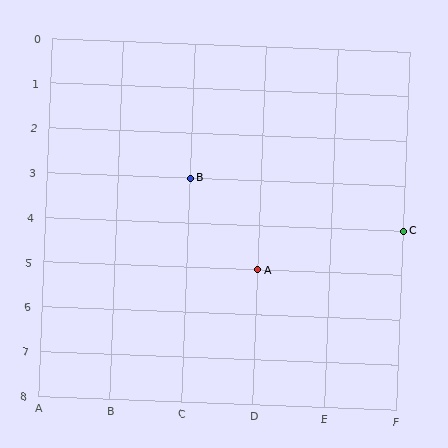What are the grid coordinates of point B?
Point B is at grid coordinates (C, 3).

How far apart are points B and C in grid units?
Points B and C are 3 columns and 1 row apart (about 3.2 grid units diagonally).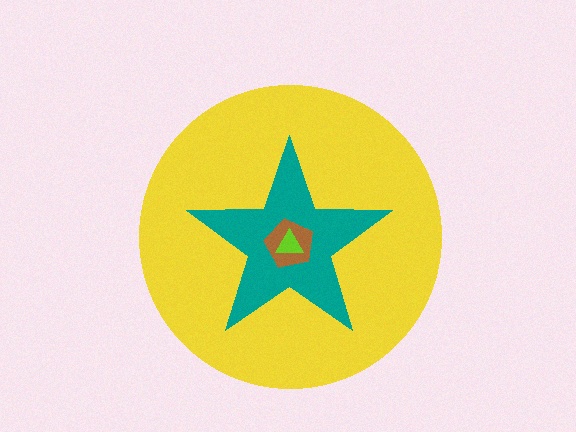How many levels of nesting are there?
4.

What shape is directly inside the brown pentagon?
The lime triangle.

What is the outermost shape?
The yellow circle.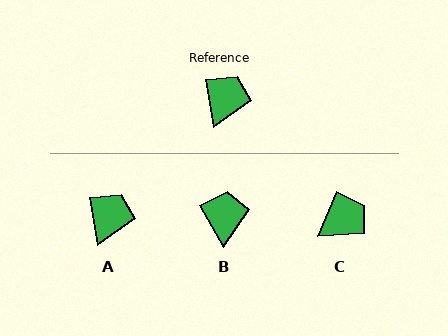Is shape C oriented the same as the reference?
No, it is off by about 31 degrees.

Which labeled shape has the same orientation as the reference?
A.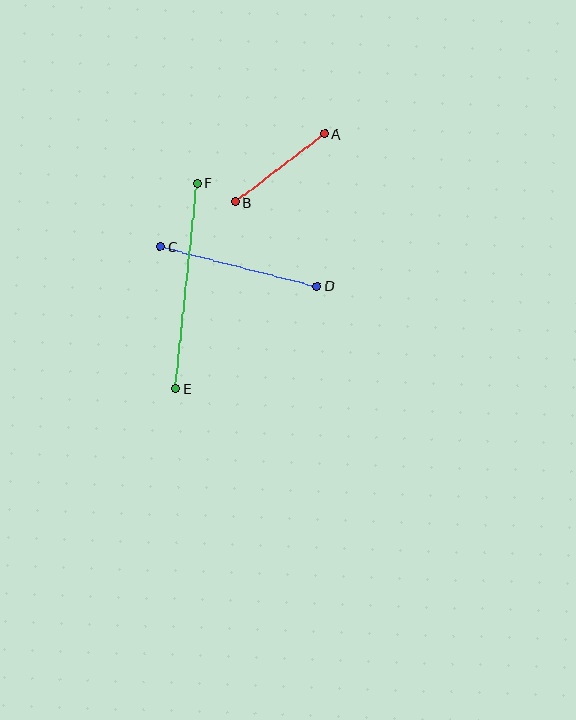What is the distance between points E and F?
The distance is approximately 207 pixels.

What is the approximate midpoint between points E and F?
The midpoint is at approximately (186, 286) pixels.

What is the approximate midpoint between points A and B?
The midpoint is at approximately (280, 168) pixels.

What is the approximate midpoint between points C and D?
The midpoint is at approximately (239, 266) pixels.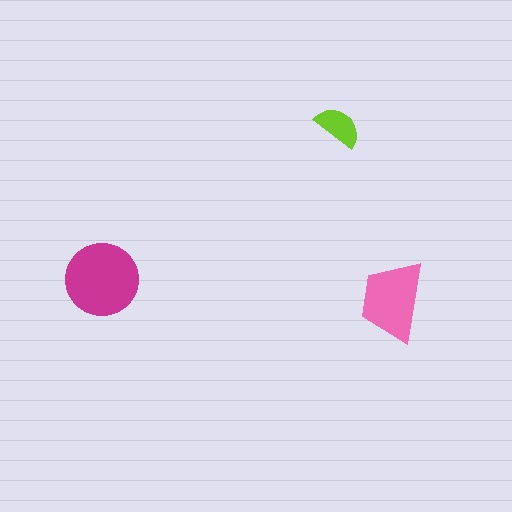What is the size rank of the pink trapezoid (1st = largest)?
2nd.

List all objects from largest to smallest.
The magenta circle, the pink trapezoid, the lime semicircle.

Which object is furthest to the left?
The magenta circle is leftmost.